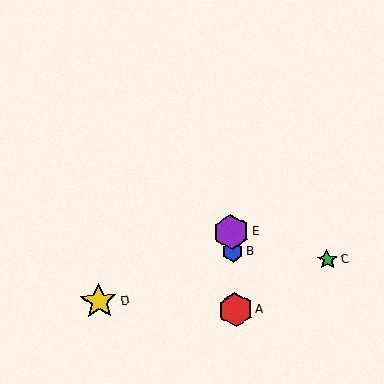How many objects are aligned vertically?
3 objects (A, B, E) are aligned vertically.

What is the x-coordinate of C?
Object C is at x≈327.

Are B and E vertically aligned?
Yes, both are at x≈232.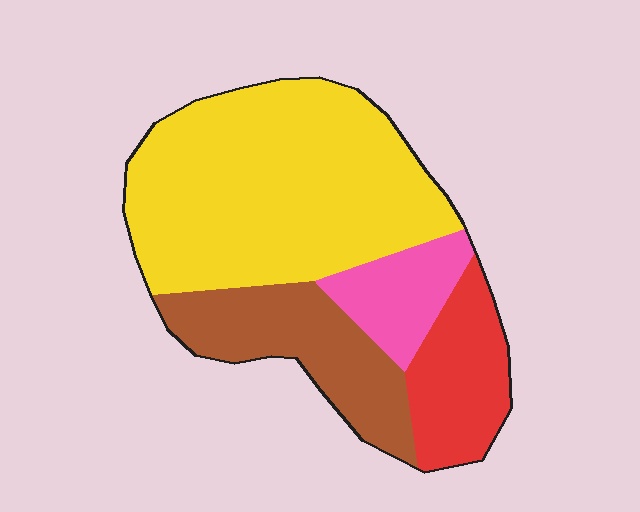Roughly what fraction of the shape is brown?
Brown covers around 20% of the shape.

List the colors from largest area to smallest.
From largest to smallest: yellow, brown, red, pink.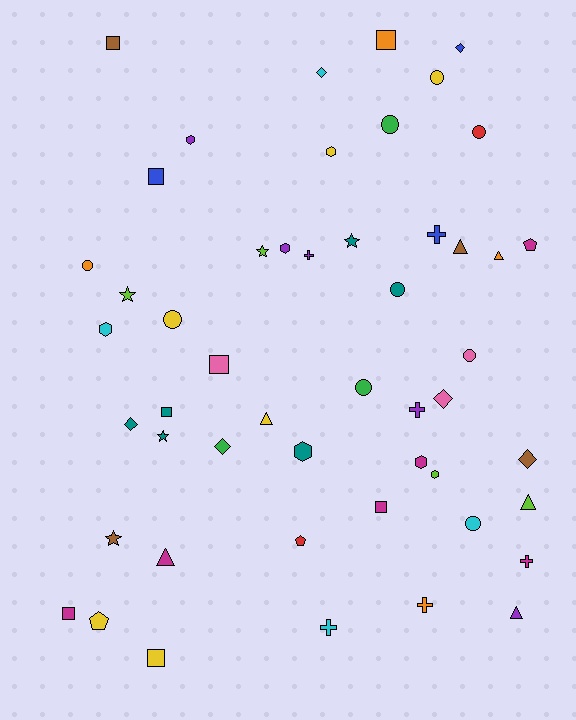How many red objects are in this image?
There are 2 red objects.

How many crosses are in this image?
There are 6 crosses.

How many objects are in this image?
There are 50 objects.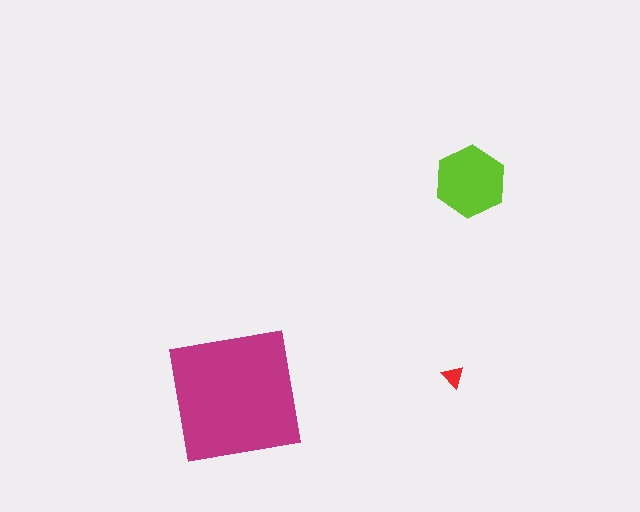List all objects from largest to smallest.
The magenta square, the lime hexagon, the red triangle.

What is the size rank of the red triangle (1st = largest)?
3rd.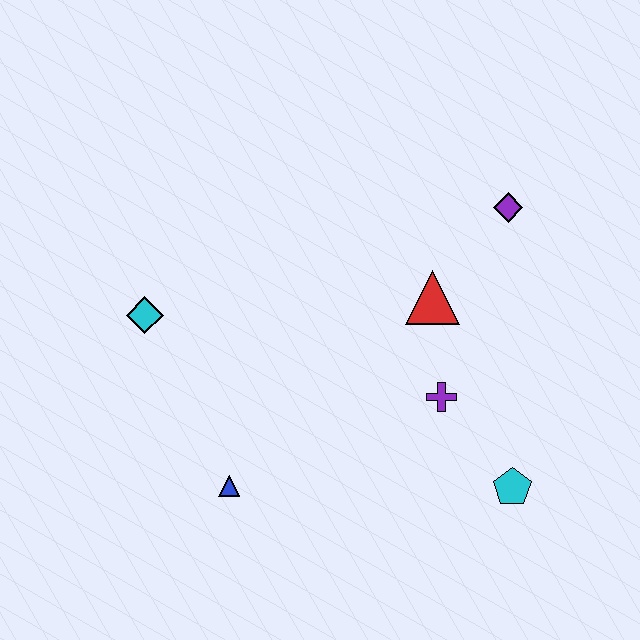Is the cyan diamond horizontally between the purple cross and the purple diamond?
No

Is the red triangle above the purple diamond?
No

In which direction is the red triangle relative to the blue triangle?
The red triangle is to the right of the blue triangle.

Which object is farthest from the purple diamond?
The blue triangle is farthest from the purple diamond.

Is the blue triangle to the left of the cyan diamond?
No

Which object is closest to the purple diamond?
The red triangle is closest to the purple diamond.